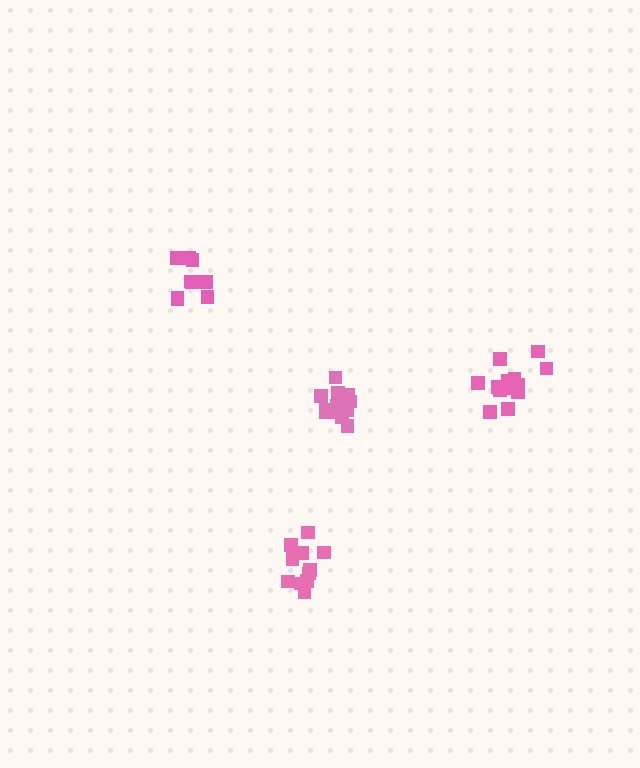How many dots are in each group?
Group 1: 14 dots, Group 2: 9 dots, Group 3: 14 dots, Group 4: 12 dots (49 total).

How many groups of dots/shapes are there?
There are 4 groups.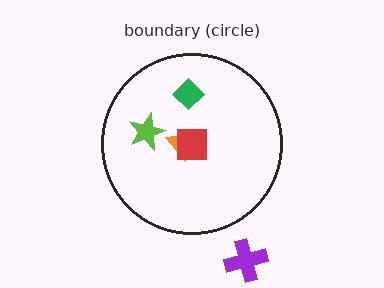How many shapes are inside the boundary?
4 inside, 1 outside.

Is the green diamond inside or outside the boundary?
Inside.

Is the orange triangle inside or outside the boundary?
Inside.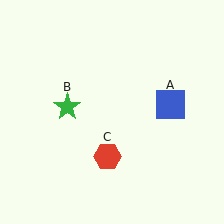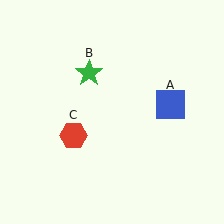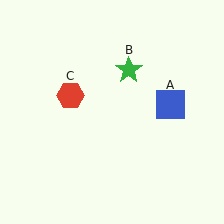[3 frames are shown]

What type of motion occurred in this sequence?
The green star (object B), red hexagon (object C) rotated clockwise around the center of the scene.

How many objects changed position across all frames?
2 objects changed position: green star (object B), red hexagon (object C).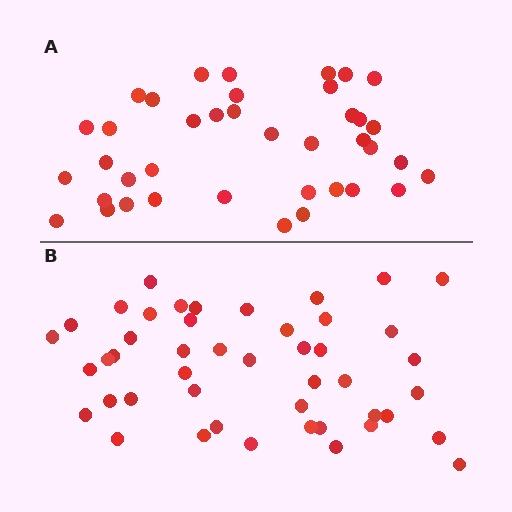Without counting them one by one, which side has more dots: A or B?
Region B (the bottom region) has more dots.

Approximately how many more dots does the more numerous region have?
Region B has roughly 8 or so more dots than region A.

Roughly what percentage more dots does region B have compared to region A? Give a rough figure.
About 20% more.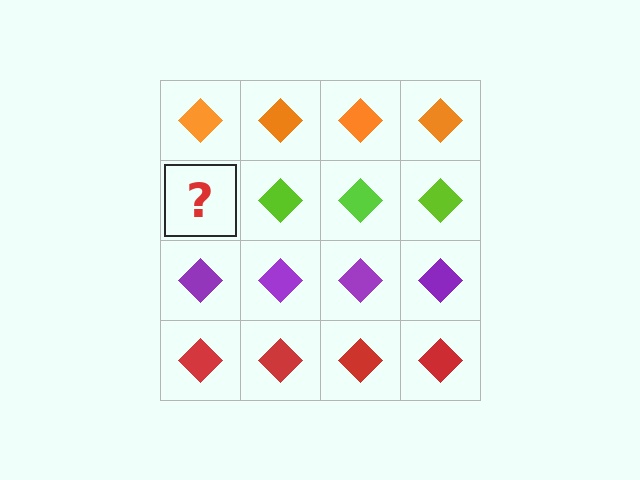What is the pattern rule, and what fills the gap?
The rule is that each row has a consistent color. The gap should be filled with a lime diamond.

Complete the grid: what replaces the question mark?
The question mark should be replaced with a lime diamond.